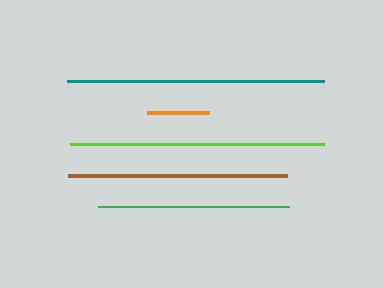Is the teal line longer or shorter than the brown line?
The teal line is longer than the brown line.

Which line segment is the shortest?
The orange line is the shortest at approximately 62 pixels.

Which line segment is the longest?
The teal line is the longest at approximately 257 pixels.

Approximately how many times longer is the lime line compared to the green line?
The lime line is approximately 1.3 times the length of the green line.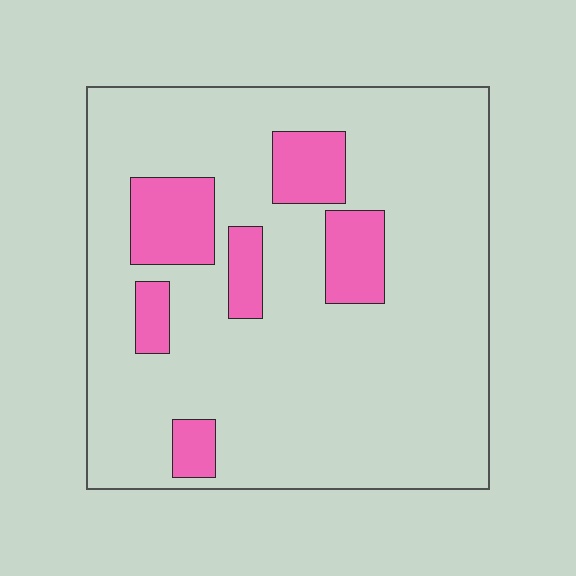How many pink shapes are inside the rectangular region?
6.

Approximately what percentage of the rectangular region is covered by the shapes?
Approximately 15%.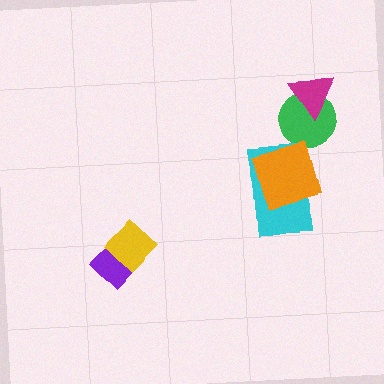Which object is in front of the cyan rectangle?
The orange square is in front of the cyan rectangle.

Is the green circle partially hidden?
Yes, it is partially covered by another shape.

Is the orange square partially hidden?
No, no other shape covers it.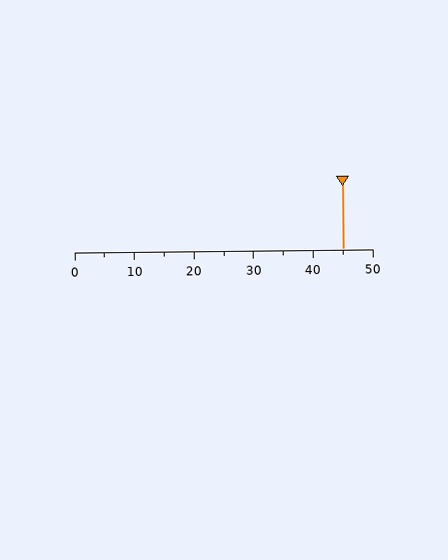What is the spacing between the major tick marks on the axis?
The major ticks are spaced 10 apart.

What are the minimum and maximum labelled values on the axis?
The axis runs from 0 to 50.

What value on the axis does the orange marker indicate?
The marker indicates approximately 45.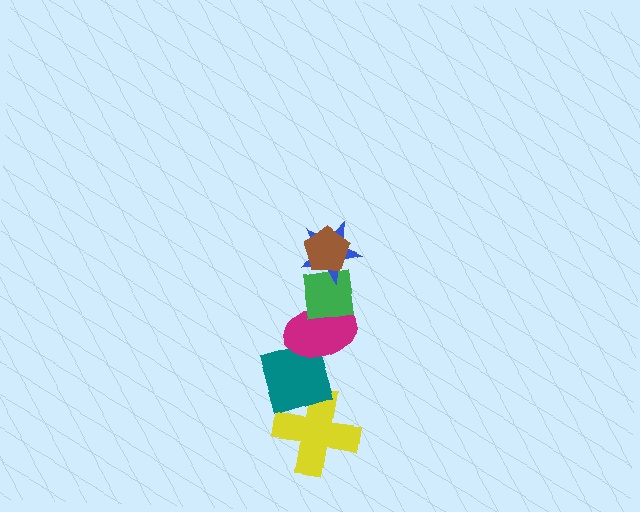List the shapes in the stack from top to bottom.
From top to bottom: the brown pentagon, the blue star, the green square, the magenta ellipse, the teal diamond, the yellow cross.